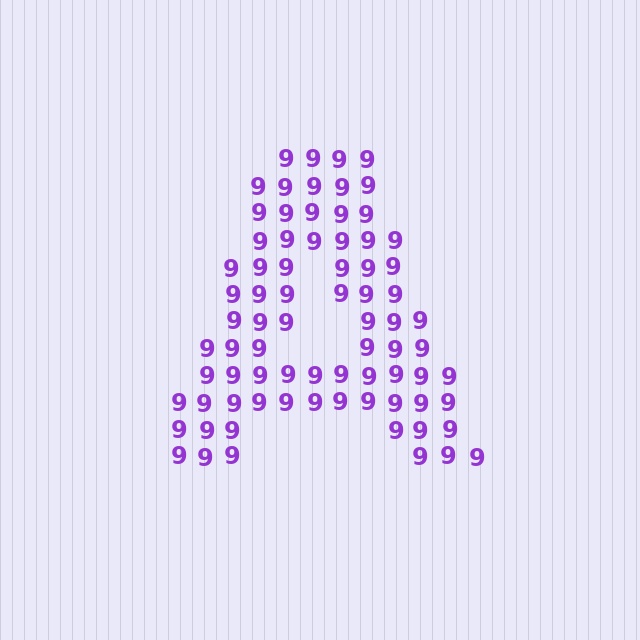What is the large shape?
The large shape is the letter A.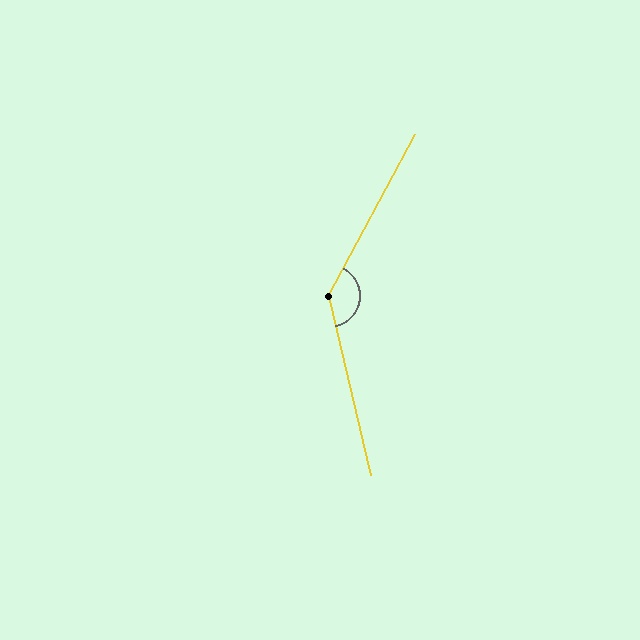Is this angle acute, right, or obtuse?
It is obtuse.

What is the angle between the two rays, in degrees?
Approximately 139 degrees.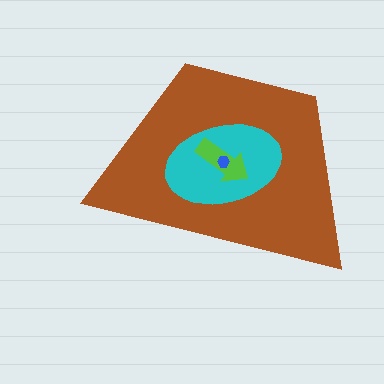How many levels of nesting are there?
4.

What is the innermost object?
The blue hexagon.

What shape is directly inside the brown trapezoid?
The cyan ellipse.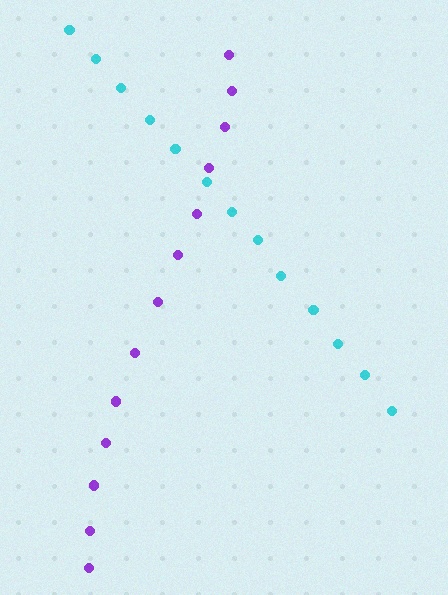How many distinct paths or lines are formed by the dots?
There are 2 distinct paths.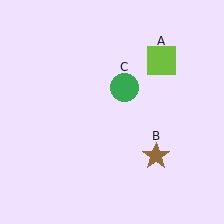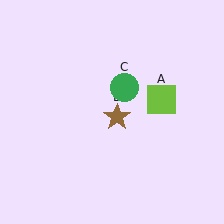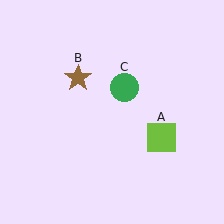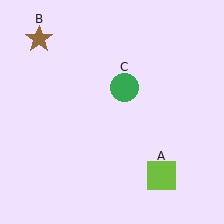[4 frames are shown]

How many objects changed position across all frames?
2 objects changed position: lime square (object A), brown star (object B).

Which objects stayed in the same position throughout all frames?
Green circle (object C) remained stationary.